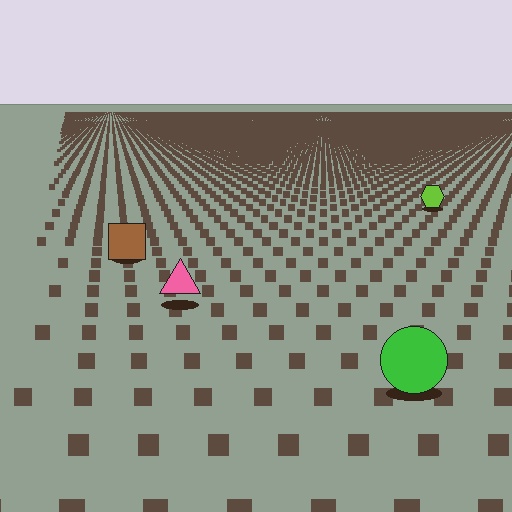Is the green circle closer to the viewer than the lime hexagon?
Yes. The green circle is closer — you can tell from the texture gradient: the ground texture is coarser near it.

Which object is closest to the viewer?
The green circle is closest. The texture marks near it are larger and more spread out.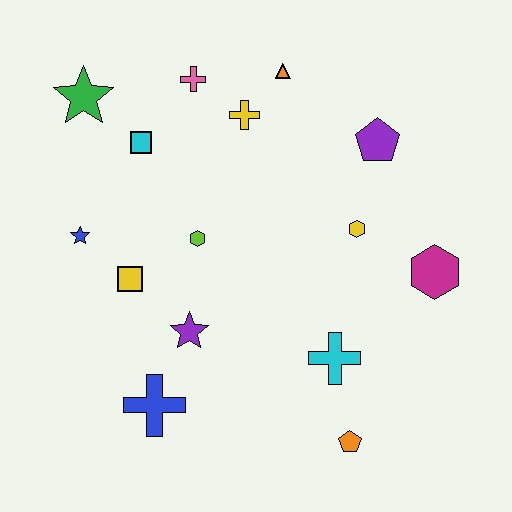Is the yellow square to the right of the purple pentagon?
No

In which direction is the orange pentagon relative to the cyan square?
The orange pentagon is below the cyan square.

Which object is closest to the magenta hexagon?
The yellow hexagon is closest to the magenta hexagon.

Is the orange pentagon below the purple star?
Yes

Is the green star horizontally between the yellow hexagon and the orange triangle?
No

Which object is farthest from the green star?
The orange pentagon is farthest from the green star.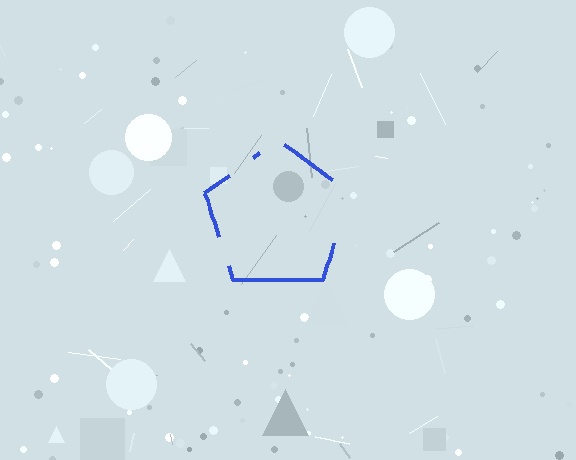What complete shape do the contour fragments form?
The contour fragments form a pentagon.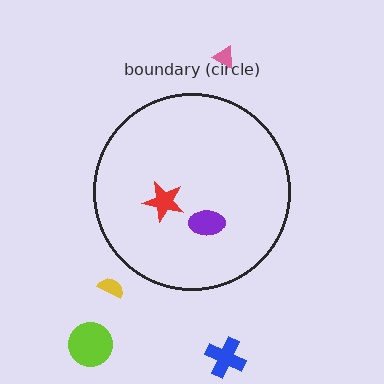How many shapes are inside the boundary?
2 inside, 4 outside.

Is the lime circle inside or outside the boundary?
Outside.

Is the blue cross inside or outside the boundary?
Outside.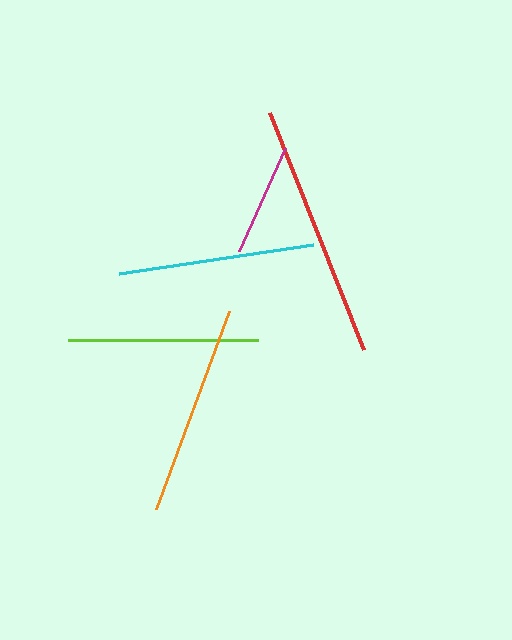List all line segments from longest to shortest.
From longest to shortest: red, orange, cyan, lime, magenta.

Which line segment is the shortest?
The magenta line is the shortest at approximately 113 pixels.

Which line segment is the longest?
The red line is the longest at approximately 255 pixels.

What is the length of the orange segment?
The orange segment is approximately 210 pixels long.